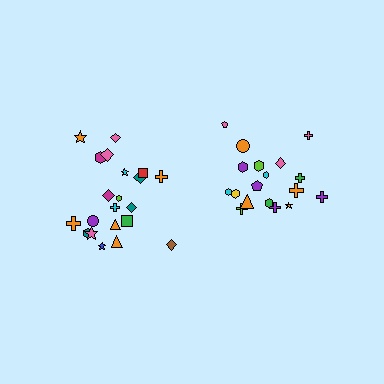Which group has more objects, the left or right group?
The left group.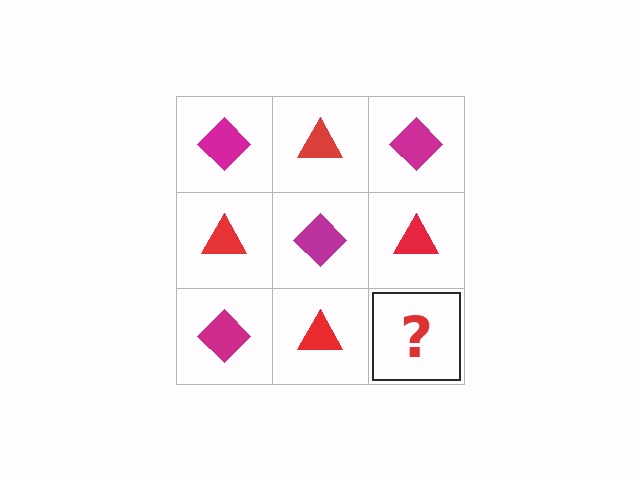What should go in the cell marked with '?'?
The missing cell should contain a magenta diamond.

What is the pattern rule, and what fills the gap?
The rule is that it alternates magenta diamond and red triangle in a checkerboard pattern. The gap should be filled with a magenta diamond.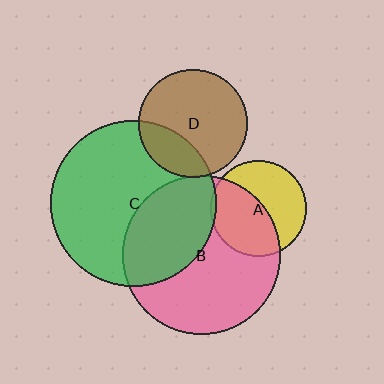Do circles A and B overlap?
Yes.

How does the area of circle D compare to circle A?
Approximately 1.3 times.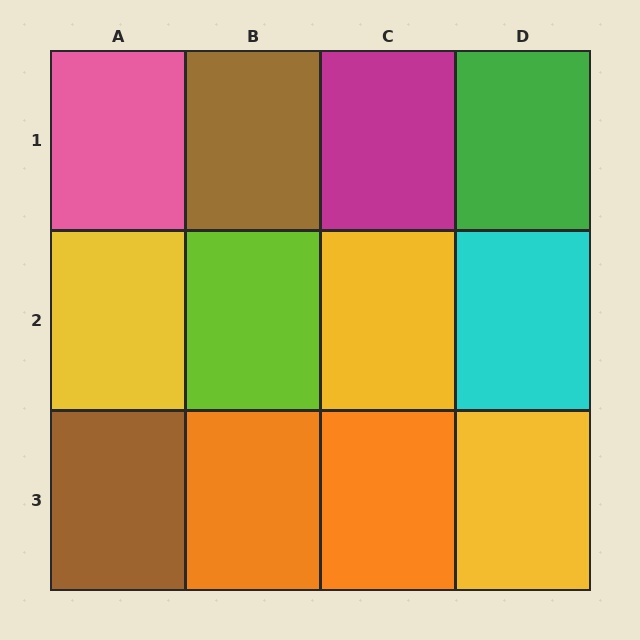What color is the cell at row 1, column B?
Brown.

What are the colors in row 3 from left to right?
Brown, orange, orange, yellow.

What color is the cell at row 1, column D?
Green.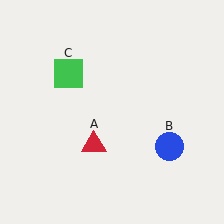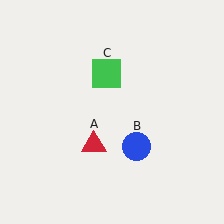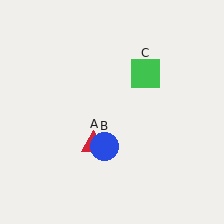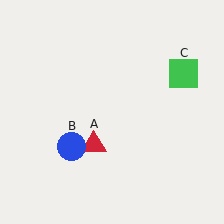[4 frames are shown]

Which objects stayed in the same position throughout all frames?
Red triangle (object A) remained stationary.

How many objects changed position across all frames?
2 objects changed position: blue circle (object B), green square (object C).